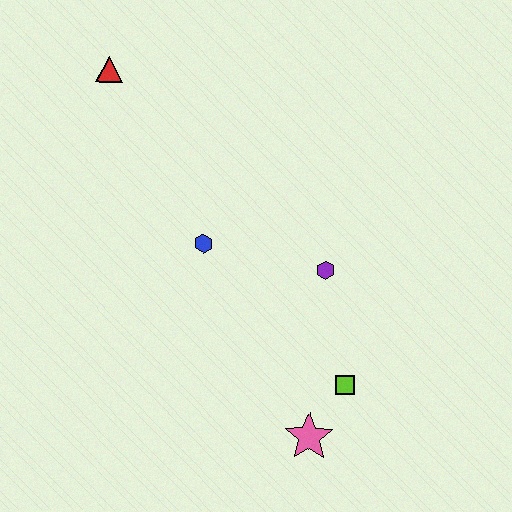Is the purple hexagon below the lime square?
No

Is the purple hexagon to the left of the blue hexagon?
No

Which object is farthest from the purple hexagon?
The red triangle is farthest from the purple hexagon.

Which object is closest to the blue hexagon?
The purple hexagon is closest to the blue hexagon.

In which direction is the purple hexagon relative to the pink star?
The purple hexagon is above the pink star.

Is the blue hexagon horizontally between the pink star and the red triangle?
Yes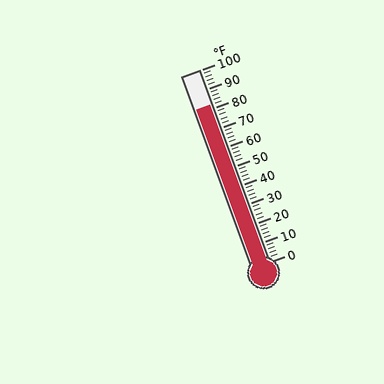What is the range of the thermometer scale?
The thermometer scale ranges from 0°F to 100°F.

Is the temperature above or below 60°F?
The temperature is above 60°F.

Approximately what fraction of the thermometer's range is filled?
The thermometer is filled to approximately 80% of its range.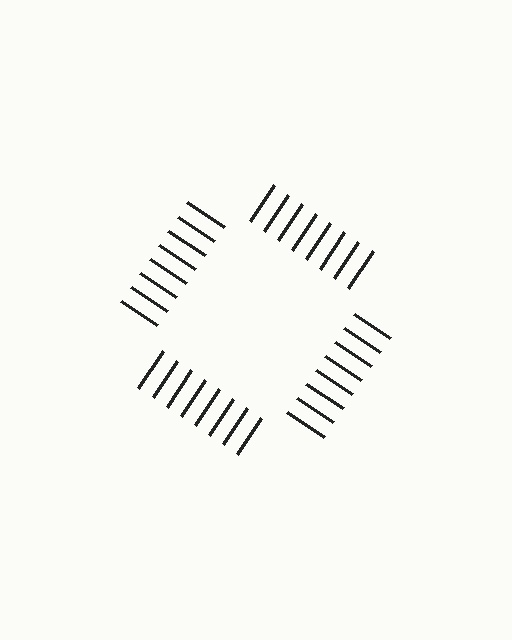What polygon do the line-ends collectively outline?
An illusory square — the line segments terminate on its edges but no continuous stroke is drawn.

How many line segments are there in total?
32 — 8 along each of the 4 edges.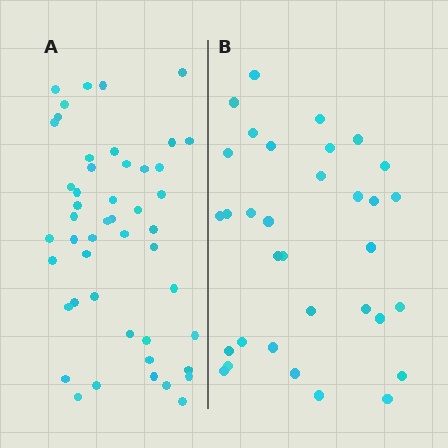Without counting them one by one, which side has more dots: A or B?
Region A (the left region) has more dots.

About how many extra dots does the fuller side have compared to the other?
Region A has approximately 15 more dots than region B.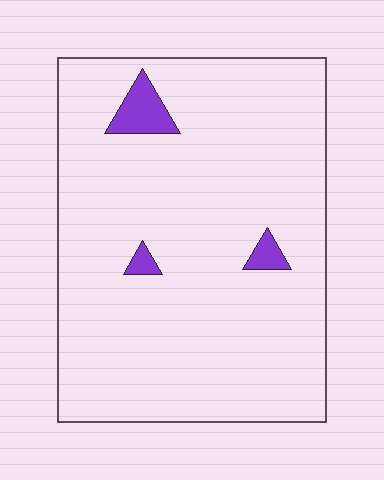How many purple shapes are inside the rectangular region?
3.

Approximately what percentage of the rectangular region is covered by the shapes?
Approximately 5%.